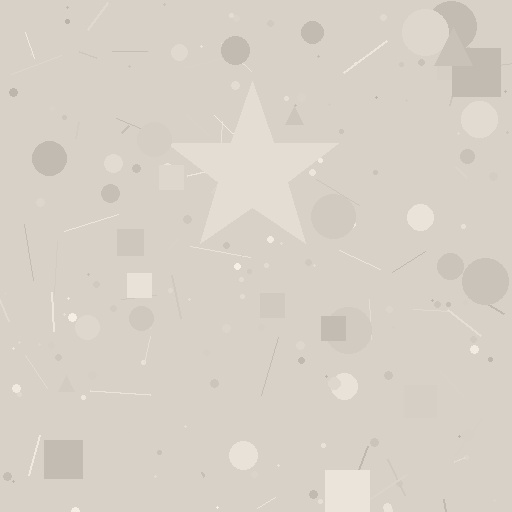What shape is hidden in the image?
A star is hidden in the image.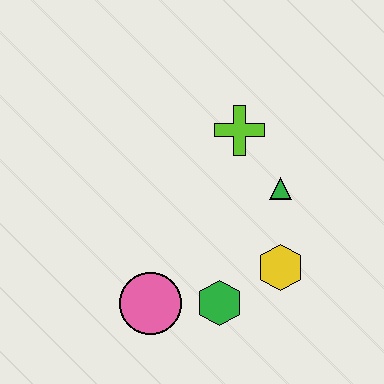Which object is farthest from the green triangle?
The pink circle is farthest from the green triangle.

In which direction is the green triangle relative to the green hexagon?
The green triangle is above the green hexagon.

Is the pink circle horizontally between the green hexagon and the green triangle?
No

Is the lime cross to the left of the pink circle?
No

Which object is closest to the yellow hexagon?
The green hexagon is closest to the yellow hexagon.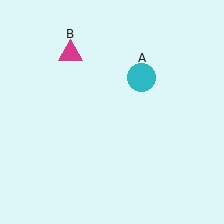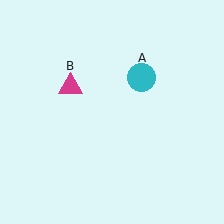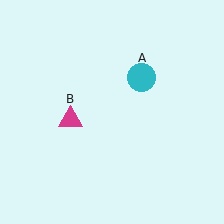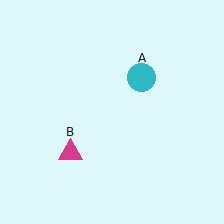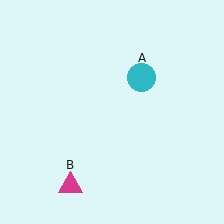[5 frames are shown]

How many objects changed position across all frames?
1 object changed position: magenta triangle (object B).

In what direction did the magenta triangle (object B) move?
The magenta triangle (object B) moved down.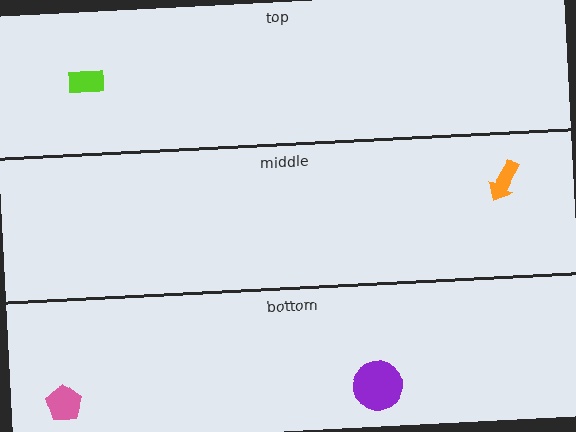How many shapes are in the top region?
1.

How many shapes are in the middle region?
1.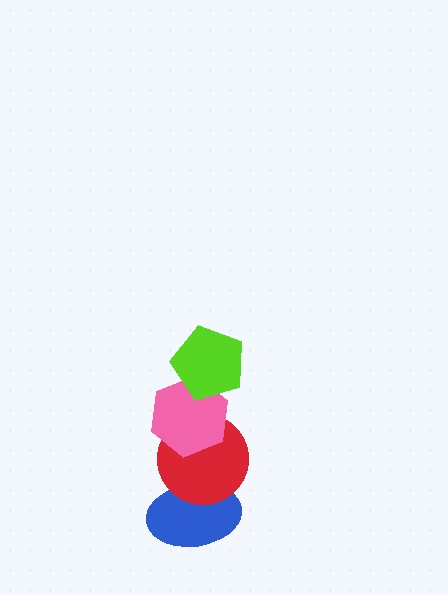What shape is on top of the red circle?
The pink hexagon is on top of the red circle.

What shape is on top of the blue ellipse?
The red circle is on top of the blue ellipse.